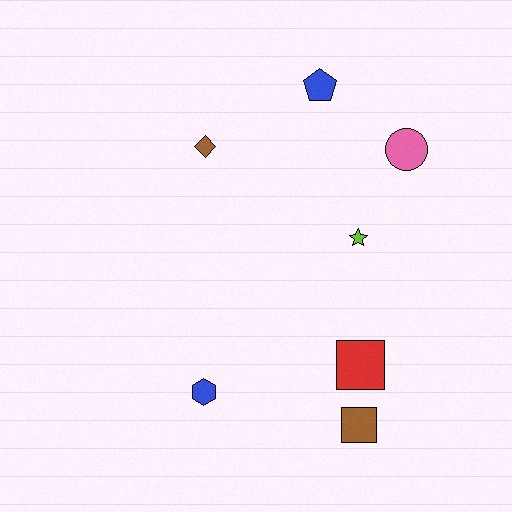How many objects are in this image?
There are 7 objects.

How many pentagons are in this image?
There is 1 pentagon.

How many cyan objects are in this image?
There are no cyan objects.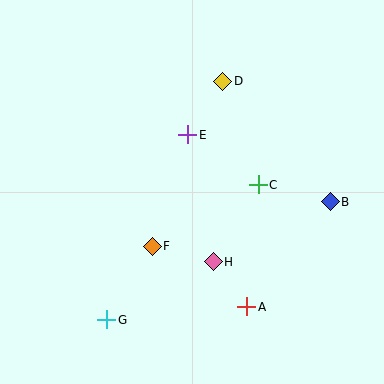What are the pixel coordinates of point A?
Point A is at (247, 307).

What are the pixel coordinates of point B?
Point B is at (330, 202).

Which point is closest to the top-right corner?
Point D is closest to the top-right corner.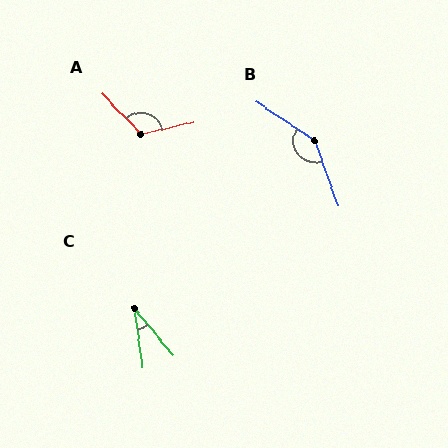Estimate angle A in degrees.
Approximately 121 degrees.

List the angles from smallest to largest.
C (31°), A (121°), B (142°).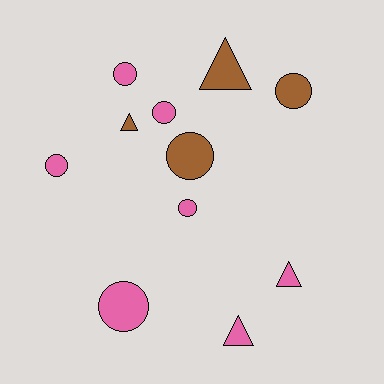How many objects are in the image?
There are 11 objects.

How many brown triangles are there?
There are 2 brown triangles.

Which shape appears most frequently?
Circle, with 7 objects.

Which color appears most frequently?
Pink, with 7 objects.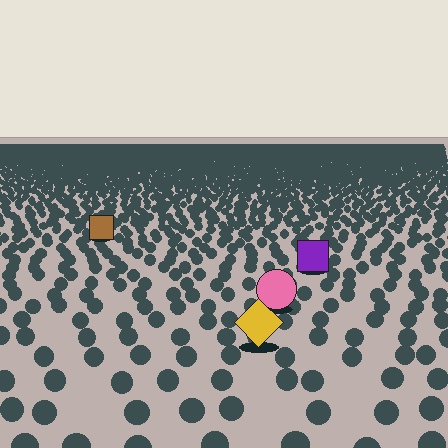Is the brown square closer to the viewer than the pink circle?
No. The pink circle is closer — you can tell from the texture gradient: the ground texture is coarser near it.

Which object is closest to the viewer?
The yellow diamond is closest. The texture marks near it are larger and more spread out.